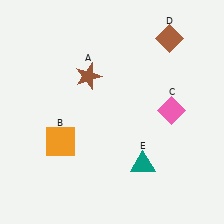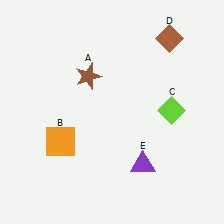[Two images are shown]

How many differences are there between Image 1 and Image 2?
There are 2 differences between the two images.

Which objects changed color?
C changed from pink to lime. E changed from teal to purple.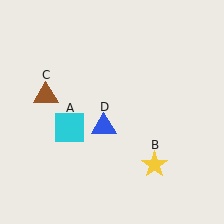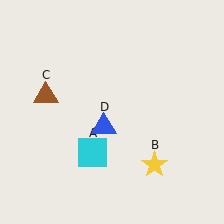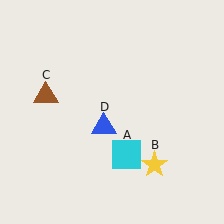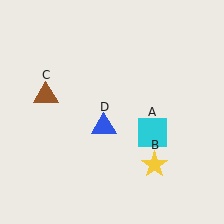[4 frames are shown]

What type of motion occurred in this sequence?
The cyan square (object A) rotated counterclockwise around the center of the scene.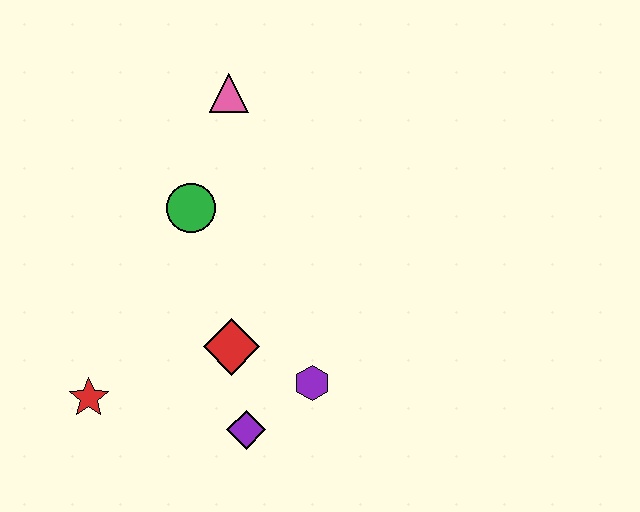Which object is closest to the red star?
The red diamond is closest to the red star.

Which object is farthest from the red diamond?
The pink triangle is farthest from the red diamond.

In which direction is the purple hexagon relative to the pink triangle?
The purple hexagon is below the pink triangle.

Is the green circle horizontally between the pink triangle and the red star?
Yes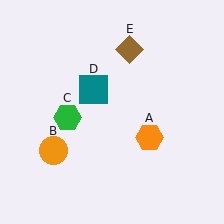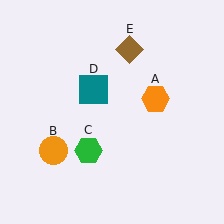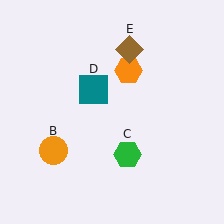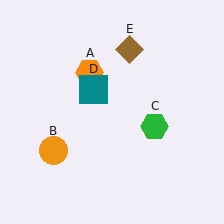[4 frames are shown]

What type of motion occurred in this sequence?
The orange hexagon (object A), green hexagon (object C) rotated counterclockwise around the center of the scene.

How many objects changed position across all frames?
2 objects changed position: orange hexagon (object A), green hexagon (object C).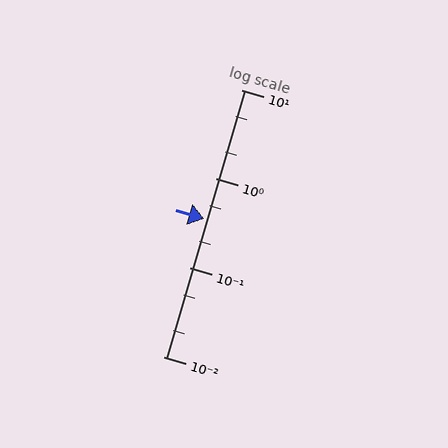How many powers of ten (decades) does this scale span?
The scale spans 3 decades, from 0.01 to 10.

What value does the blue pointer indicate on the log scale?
The pointer indicates approximately 0.35.